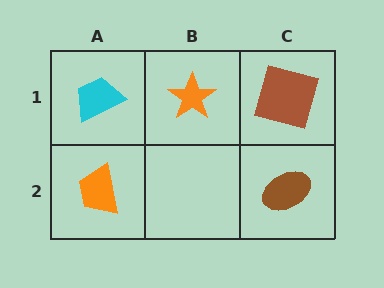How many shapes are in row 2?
2 shapes.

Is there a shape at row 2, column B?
No, that cell is empty.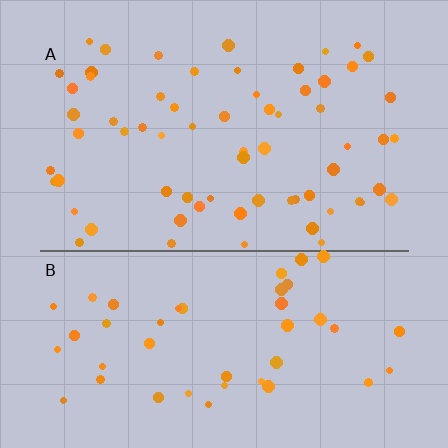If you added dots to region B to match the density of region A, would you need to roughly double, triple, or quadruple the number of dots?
Approximately double.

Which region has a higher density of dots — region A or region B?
A (the top).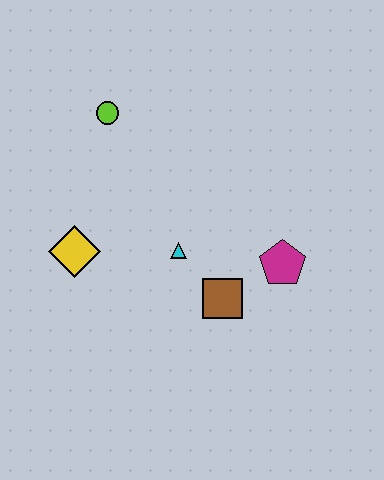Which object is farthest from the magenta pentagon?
The lime circle is farthest from the magenta pentagon.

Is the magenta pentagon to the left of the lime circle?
No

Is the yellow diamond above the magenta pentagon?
Yes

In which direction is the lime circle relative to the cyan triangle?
The lime circle is above the cyan triangle.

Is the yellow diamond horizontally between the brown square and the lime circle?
No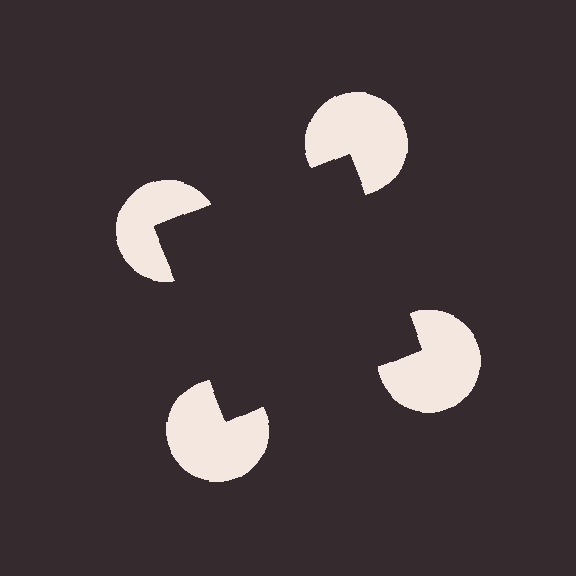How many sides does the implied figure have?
4 sides.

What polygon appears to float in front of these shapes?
An illusory square — its edges are inferred from the aligned wedge cuts in the pac-man discs, not physically drawn.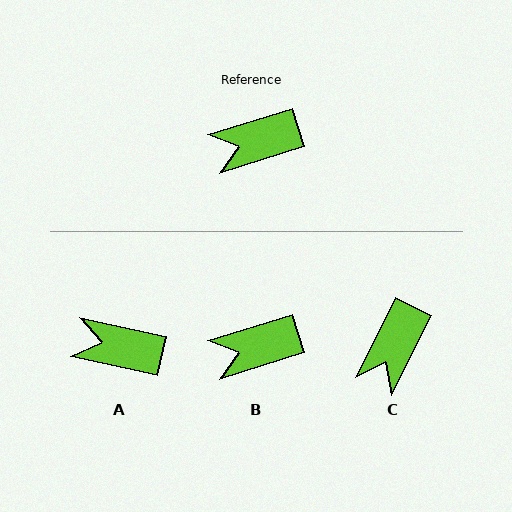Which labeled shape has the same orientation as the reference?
B.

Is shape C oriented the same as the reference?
No, it is off by about 46 degrees.